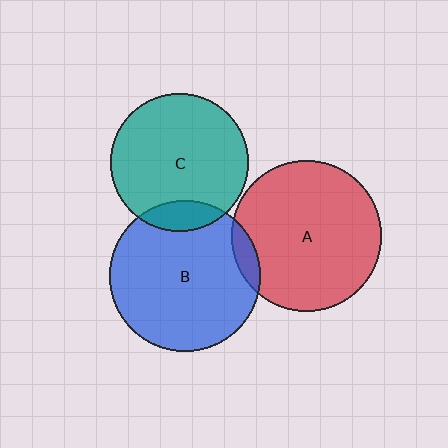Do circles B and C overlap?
Yes.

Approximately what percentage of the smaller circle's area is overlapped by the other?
Approximately 15%.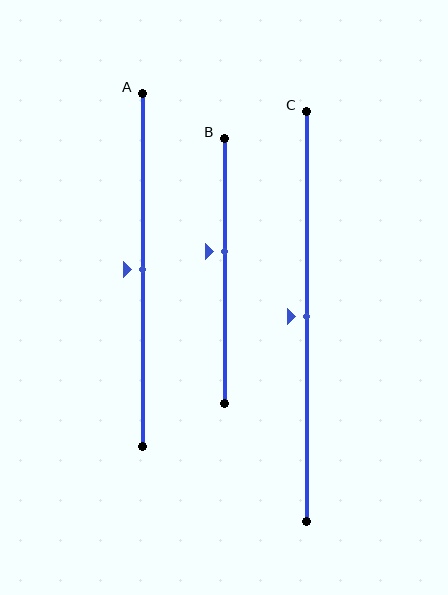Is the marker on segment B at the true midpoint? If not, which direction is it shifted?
No, the marker on segment B is shifted upward by about 7% of the segment length.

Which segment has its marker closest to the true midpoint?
Segment A has its marker closest to the true midpoint.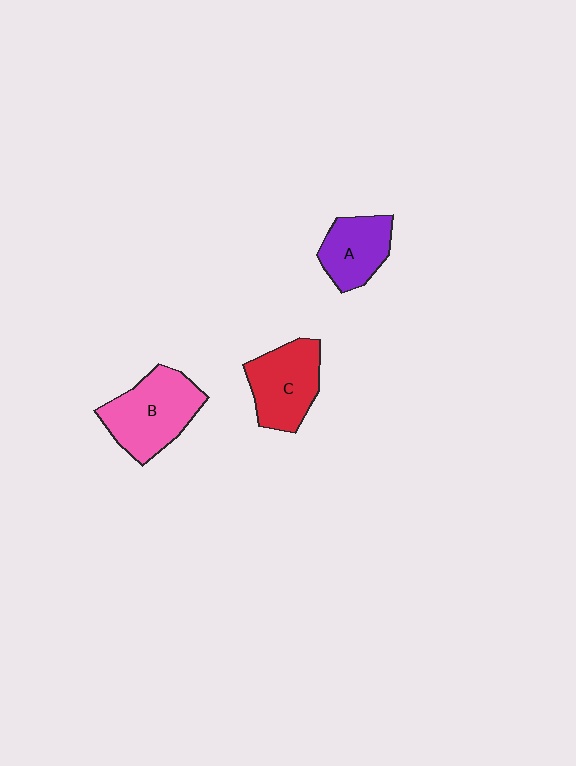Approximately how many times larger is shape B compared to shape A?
Approximately 1.4 times.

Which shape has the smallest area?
Shape A (purple).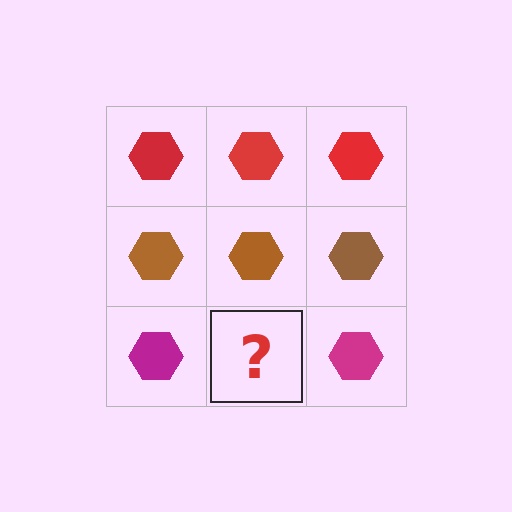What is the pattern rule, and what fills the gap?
The rule is that each row has a consistent color. The gap should be filled with a magenta hexagon.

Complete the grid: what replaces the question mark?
The question mark should be replaced with a magenta hexagon.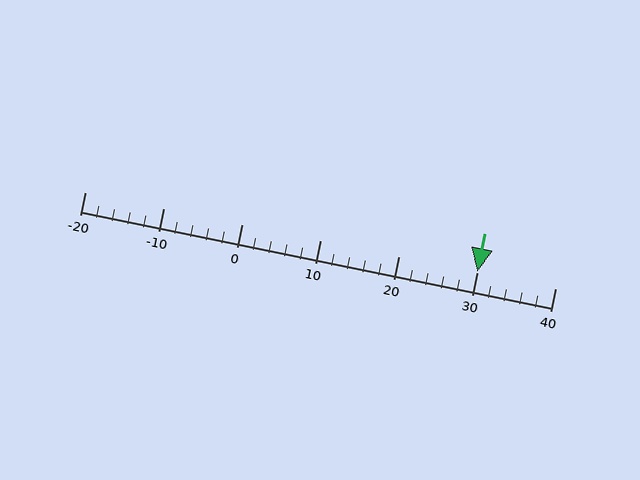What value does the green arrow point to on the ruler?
The green arrow points to approximately 30.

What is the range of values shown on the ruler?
The ruler shows values from -20 to 40.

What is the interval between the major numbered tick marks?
The major tick marks are spaced 10 units apart.